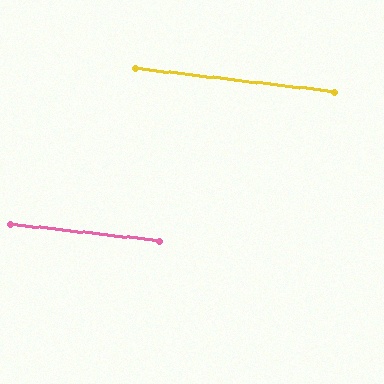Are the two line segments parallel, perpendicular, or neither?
Parallel — their directions differ by only 0.8°.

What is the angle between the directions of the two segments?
Approximately 1 degree.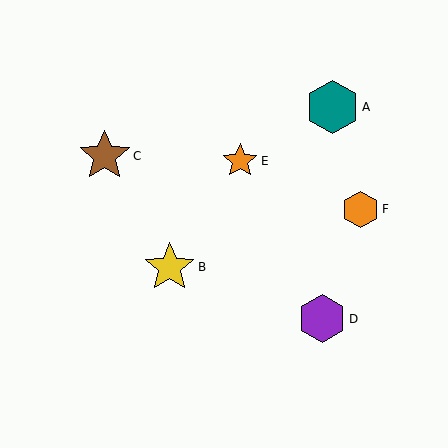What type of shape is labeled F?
Shape F is an orange hexagon.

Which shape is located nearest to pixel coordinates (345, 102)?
The teal hexagon (labeled A) at (332, 107) is nearest to that location.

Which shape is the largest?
The teal hexagon (labeled A) is the largest.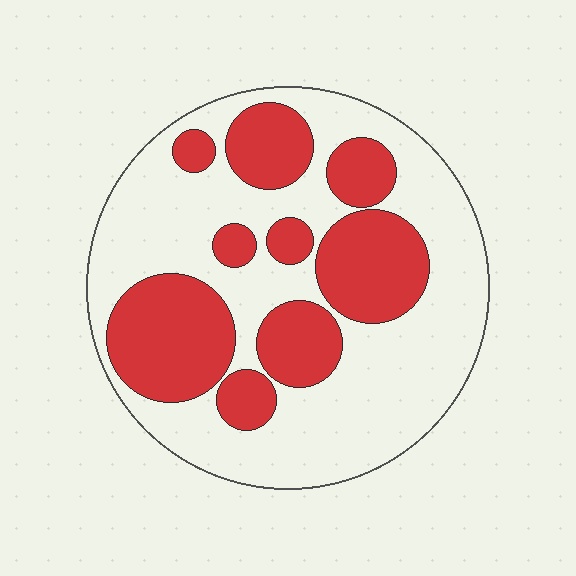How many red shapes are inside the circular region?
9.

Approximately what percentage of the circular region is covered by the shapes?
Approximately 35%.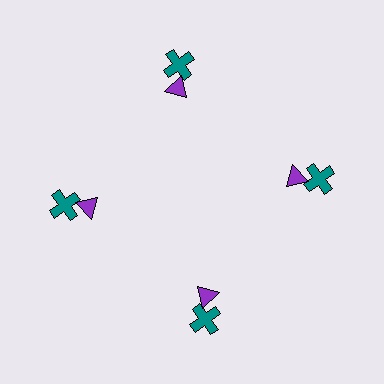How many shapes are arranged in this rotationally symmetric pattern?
There are 8 shapes, arranged in 4 groups of 2.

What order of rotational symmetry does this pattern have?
This pattern has 4-fold rotational symmetry.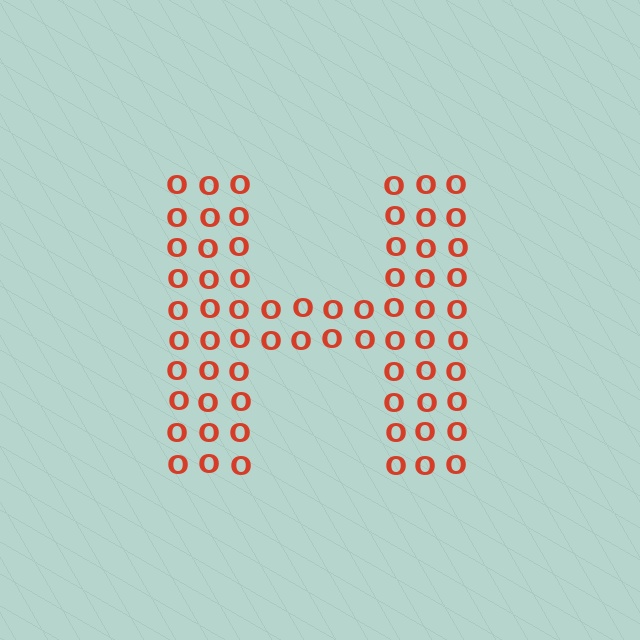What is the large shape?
The large shape is the letter H.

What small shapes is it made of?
It is made of small letter O's.